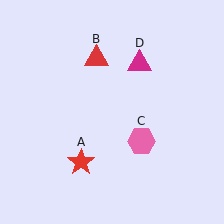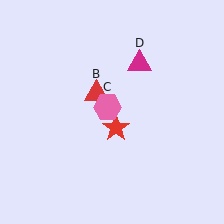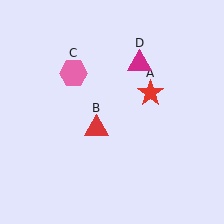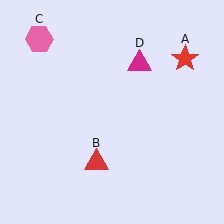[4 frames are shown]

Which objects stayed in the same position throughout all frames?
Magenta triangle (object D) remained stationary.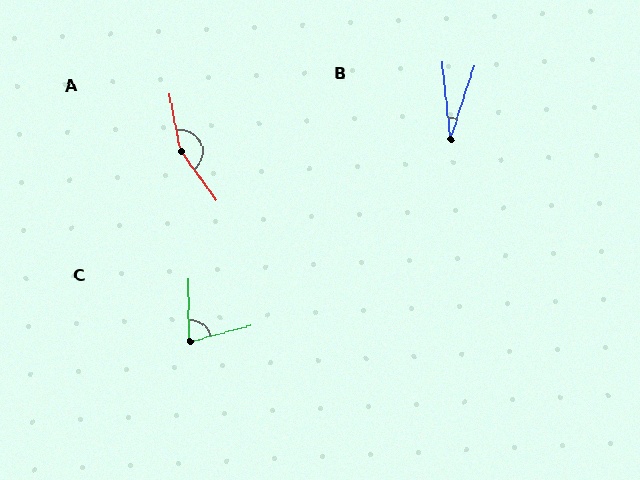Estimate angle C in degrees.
Approximately 76 degrees.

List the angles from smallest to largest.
B (24°), C (76°), A (155°).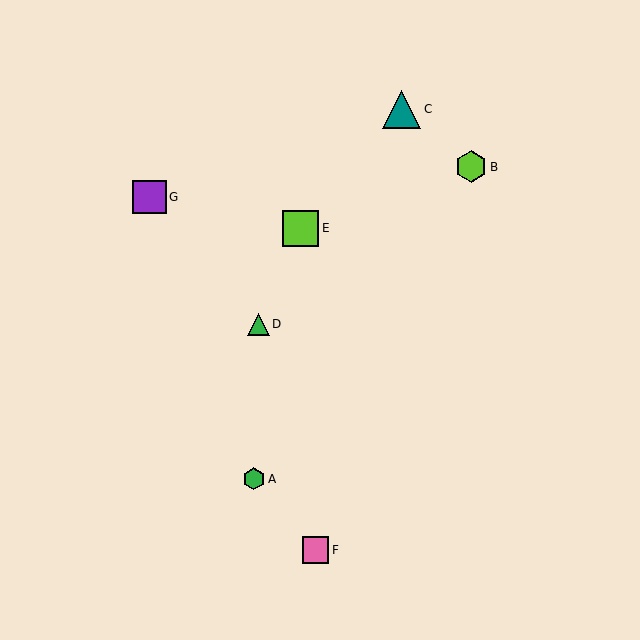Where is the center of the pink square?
The center of the pink square is at (316, 550).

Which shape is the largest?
The teal triangle (labeled C) is the largest.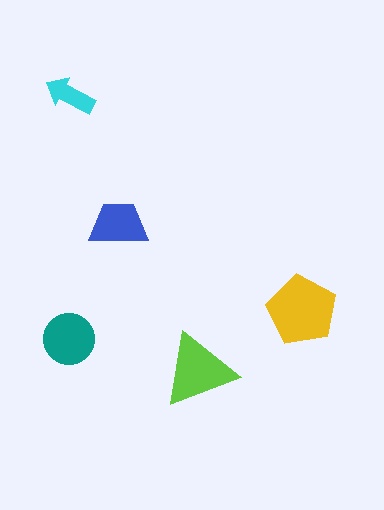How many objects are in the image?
There are 5 objects in the image.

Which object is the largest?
The yellow pentagon.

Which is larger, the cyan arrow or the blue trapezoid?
The blue trapezoid.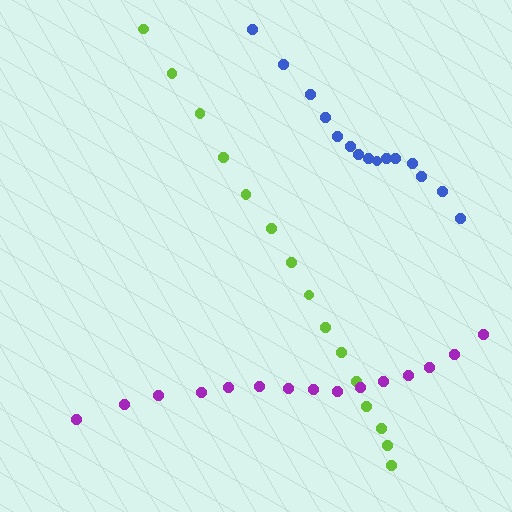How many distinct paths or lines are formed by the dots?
There are 3 distinct paths.